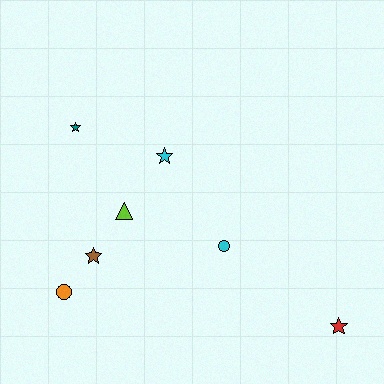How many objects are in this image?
There are 7 objects.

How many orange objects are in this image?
There is 1 orange object.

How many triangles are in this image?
There is 1 triangle.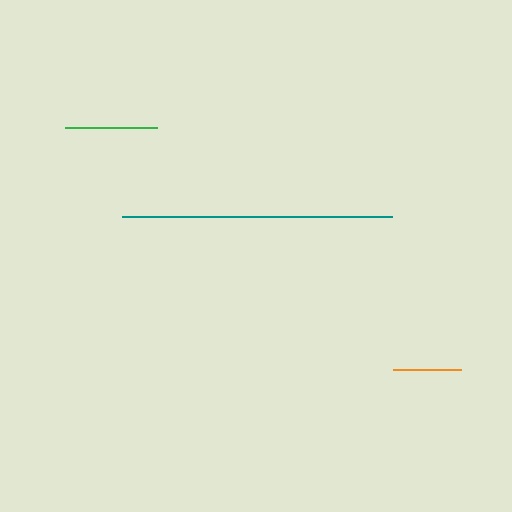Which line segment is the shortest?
The orange line is the shortest at approximately 68 pixels.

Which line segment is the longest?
The teal line is the longest at approximately 270 pixels.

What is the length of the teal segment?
The teal segment is approximately 270 pixels long.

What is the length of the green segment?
The green segment is approximately 92 pixels long.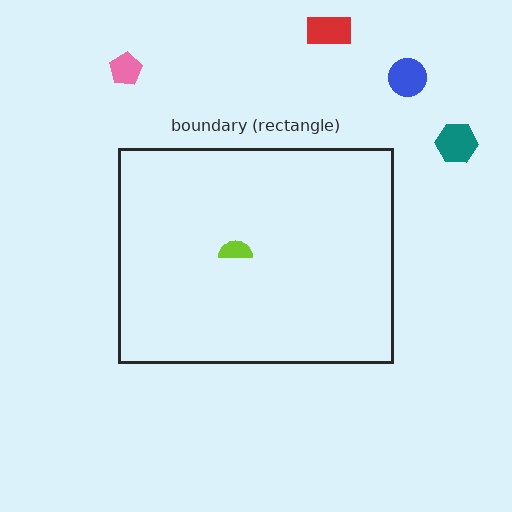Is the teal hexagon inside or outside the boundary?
Outside.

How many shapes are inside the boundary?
1 inside, 4 outside.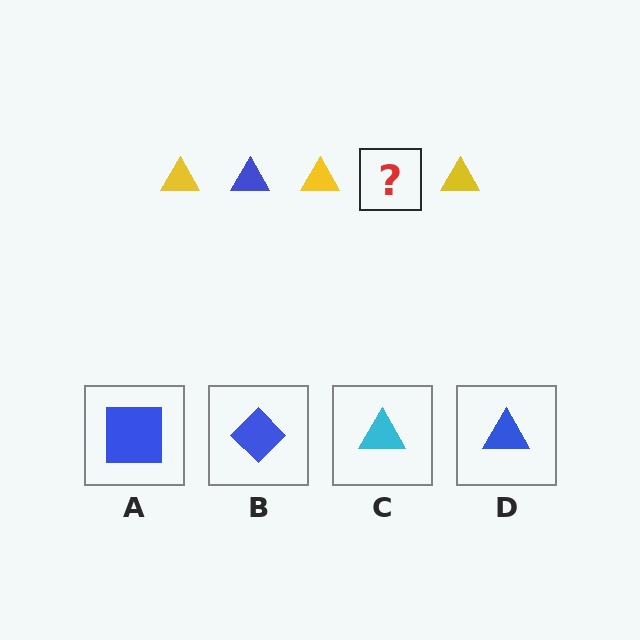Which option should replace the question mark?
Option D.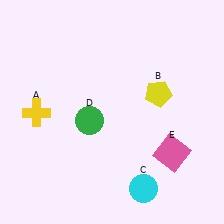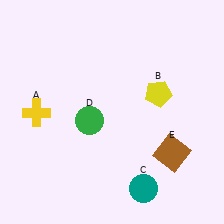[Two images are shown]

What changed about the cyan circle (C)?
In Image 1, C is cyan. In Image 2, it changed to teal.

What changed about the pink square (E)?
In Image 1, E is pink. In Image 2, it changed to brown.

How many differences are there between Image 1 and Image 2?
There are 2 differences between the two images.